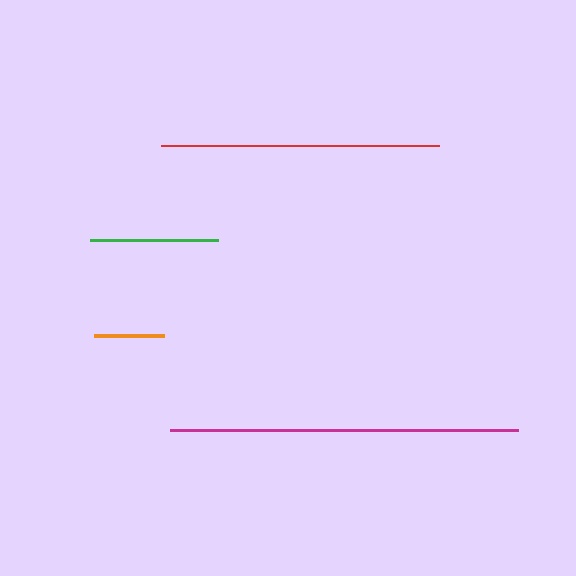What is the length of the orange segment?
The orange segment is approximately 70 pixels long.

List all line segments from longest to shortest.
From longest to shortest: magenta, red, green, orange.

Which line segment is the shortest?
The orange line is the shortest at approximately 70 pixels.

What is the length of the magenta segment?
The magenta segment is approximately 348 pixels long.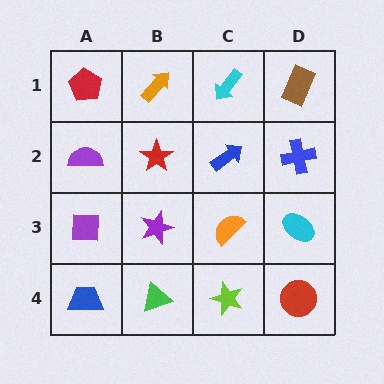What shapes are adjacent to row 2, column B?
An orange arrow (row 1, column B), a purple star (row 3, column B), a purple semicircle (row 2, column A), a blue arrow (row 2, column C).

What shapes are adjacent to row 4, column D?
A cyan ellipse (row 3, column D), a lime star (row 4, column C).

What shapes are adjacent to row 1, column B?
A red star (row 2, column B), a red pentagon (row 1, column A), a cyan arrow (row 1, column C).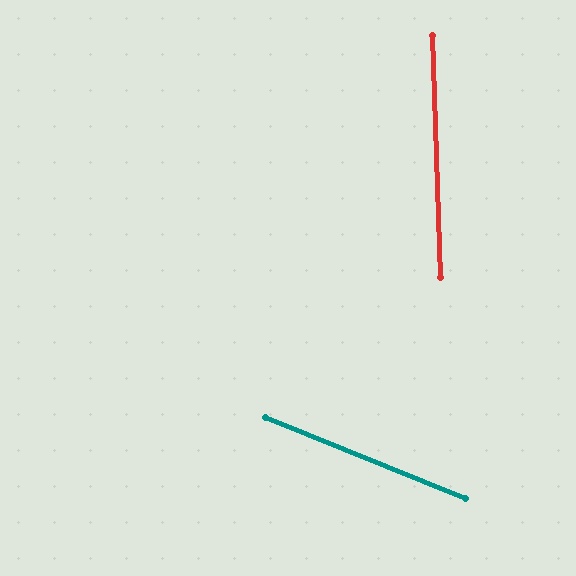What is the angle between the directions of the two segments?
Approximately 66 degrees.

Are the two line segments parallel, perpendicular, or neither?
Neither parallel nor perpendicular — they differ by about 66°.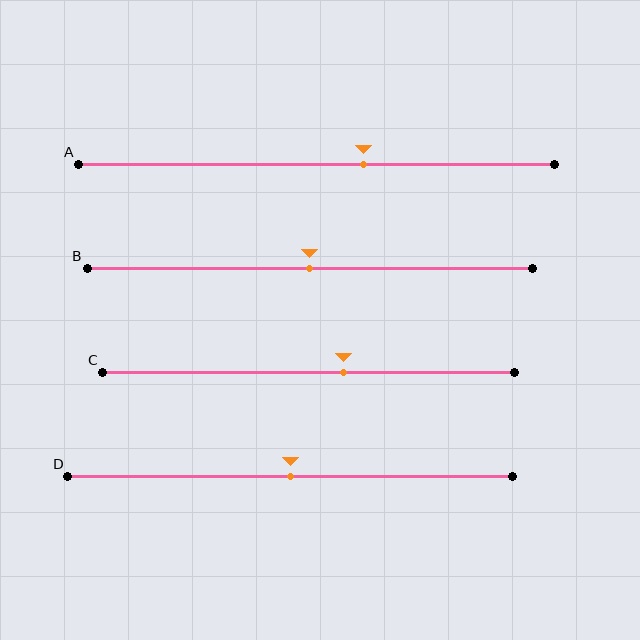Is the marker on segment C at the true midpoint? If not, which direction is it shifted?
No, the marker on segment C is shifted to the right by about 9% of the segment length.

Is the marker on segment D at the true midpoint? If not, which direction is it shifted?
Yes, the marker on segment D is at the true midpoint.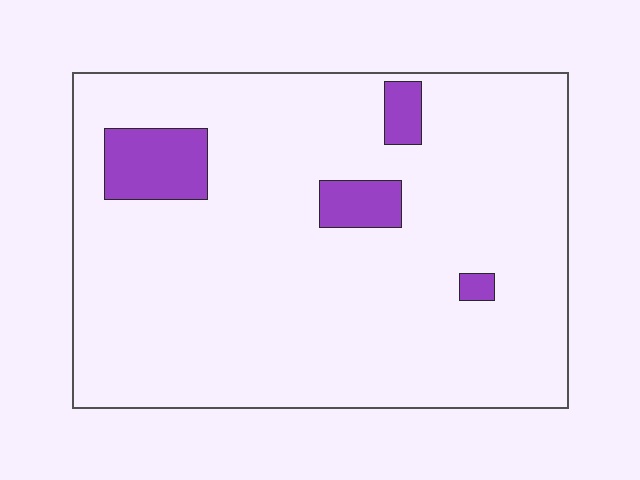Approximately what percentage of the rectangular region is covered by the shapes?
Approximately 10%.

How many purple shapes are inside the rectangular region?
4.